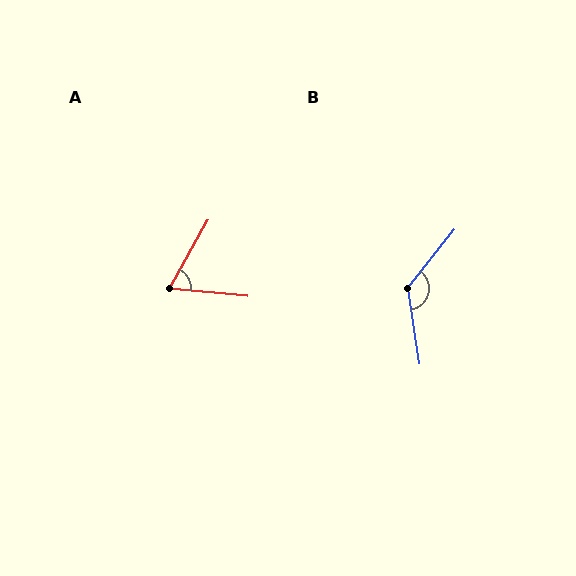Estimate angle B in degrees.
Approximately 133 degrees.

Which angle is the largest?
B, at approximately 133 degrees.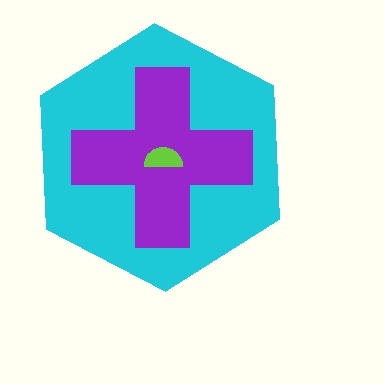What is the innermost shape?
The lime semicircle.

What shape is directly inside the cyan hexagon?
The purple cross.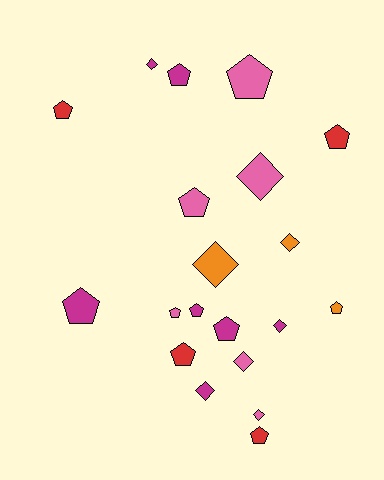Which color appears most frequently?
Magenta, with 7 objects.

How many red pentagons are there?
There are 4 red pentagons.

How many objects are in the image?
There are 20 objects.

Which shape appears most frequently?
Pentagon, with 12 objects.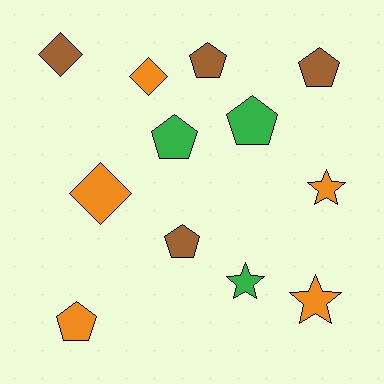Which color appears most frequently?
Orange, with 5 objects.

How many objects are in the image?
There are 12 objects.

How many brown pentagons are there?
There are 3 brown pentagons.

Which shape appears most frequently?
Pentagon, with 6 objects.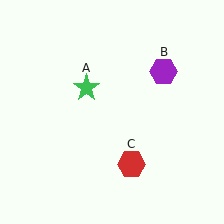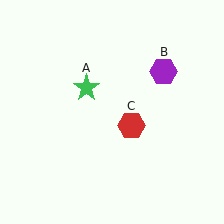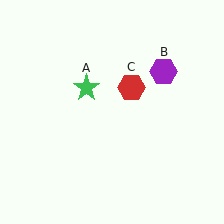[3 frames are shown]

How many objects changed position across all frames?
1 object changed position: red hexagon (object C).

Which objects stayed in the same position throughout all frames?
Green star (object A) and purple hexagon (object B) remained stationary.